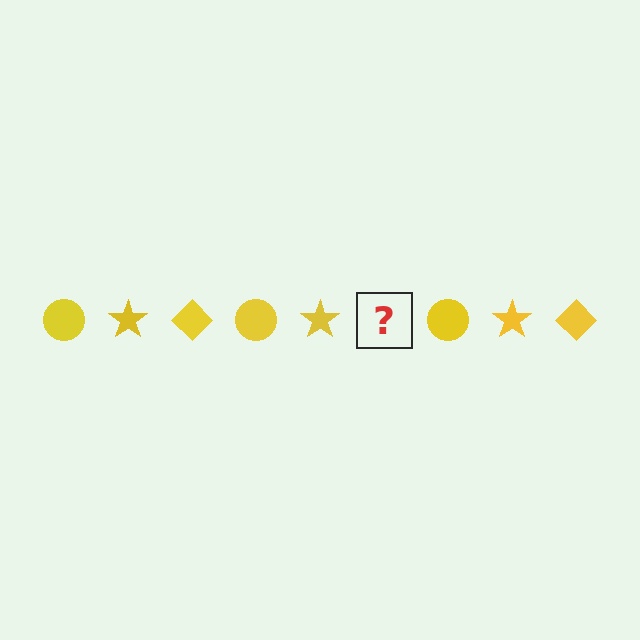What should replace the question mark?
The question mark should be replaced with a yellow diamond.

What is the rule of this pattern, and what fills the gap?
The rule is that the pattern cycles through circle, star, diamond shapes in yellow. The gap should be filled with a yellow diamond.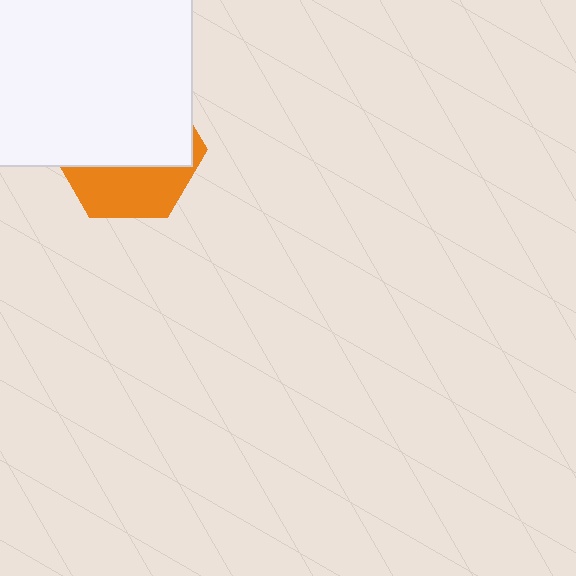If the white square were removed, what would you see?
You would see the complete orange hexagon.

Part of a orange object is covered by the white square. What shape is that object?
It is a hexagon.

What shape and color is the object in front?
The object in front is a white square.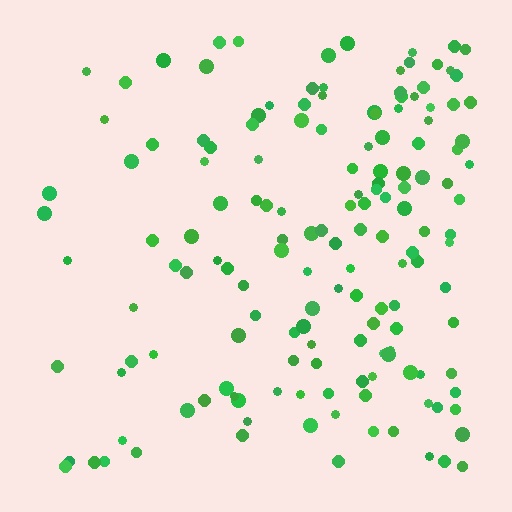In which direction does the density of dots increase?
From left to right, with the right side densest.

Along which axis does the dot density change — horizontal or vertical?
Horizontal.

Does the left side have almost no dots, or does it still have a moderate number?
Still a moderate number, just noticeably fewer than the right.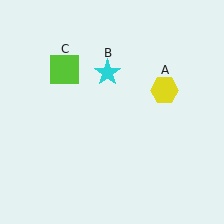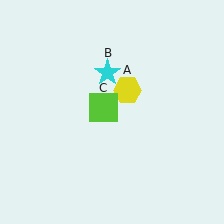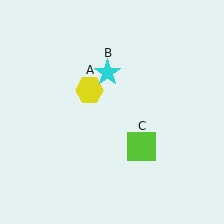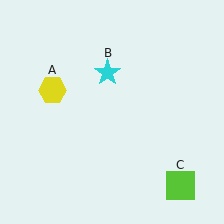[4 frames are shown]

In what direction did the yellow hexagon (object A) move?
The yellow hexagon (object A) moved left.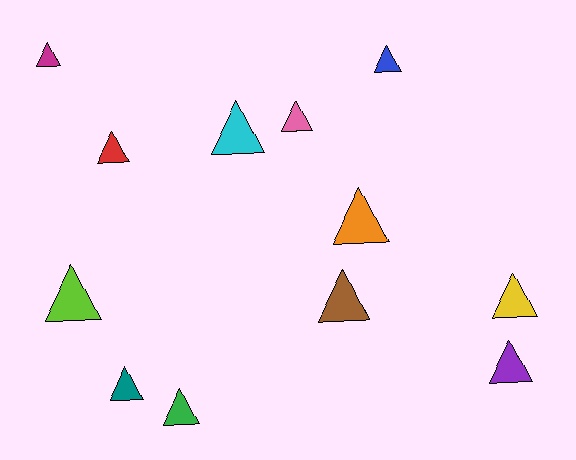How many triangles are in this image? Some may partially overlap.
There are 12 triangles.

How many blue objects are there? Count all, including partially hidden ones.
There is 1 blue object.